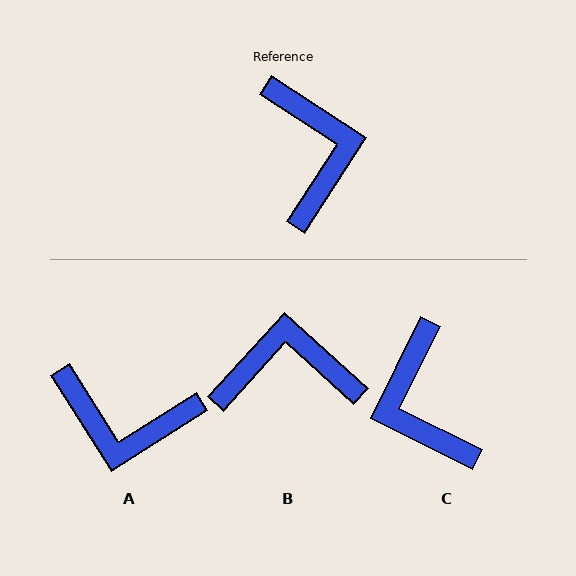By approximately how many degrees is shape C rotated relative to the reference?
Approximately 173 degrees clockwise.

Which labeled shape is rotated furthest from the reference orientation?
C, about 173 degrees away.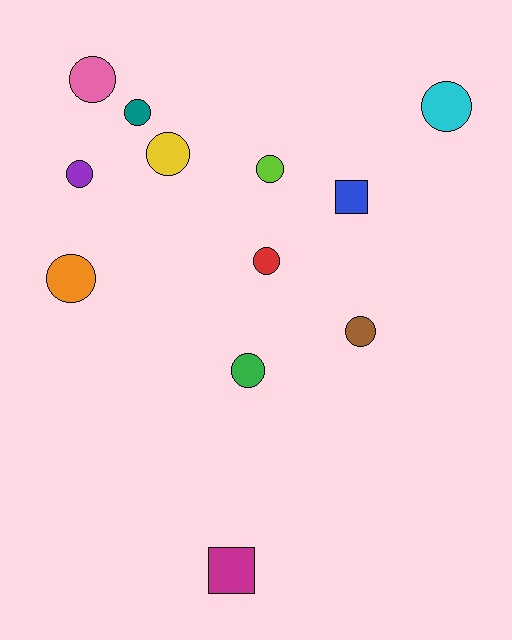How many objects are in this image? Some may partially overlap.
There are 12 objects.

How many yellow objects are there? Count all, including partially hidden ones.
There is 1 yellow object.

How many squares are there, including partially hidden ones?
There are 2 squares.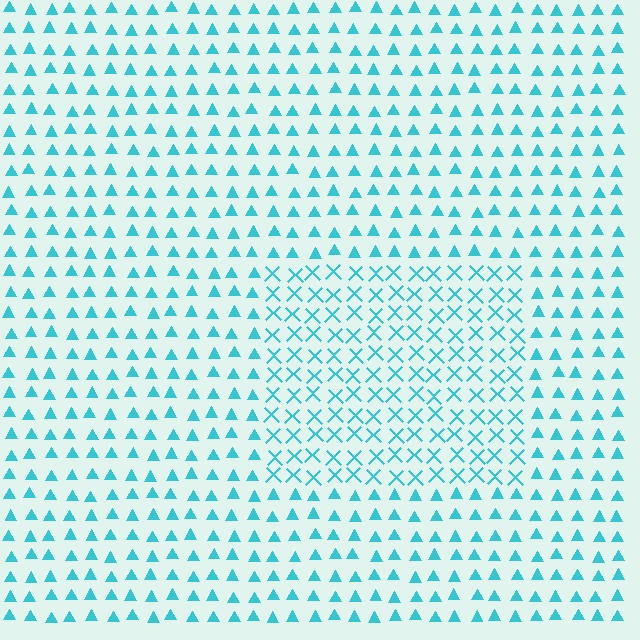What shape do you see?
I see a rectangle.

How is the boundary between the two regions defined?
The boundary is defined by a change in element shape: X marks inside vs. triangles outside. All elements share the same color and spacing.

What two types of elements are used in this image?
The image uses X marks inside the rectangle region and triangles outside it.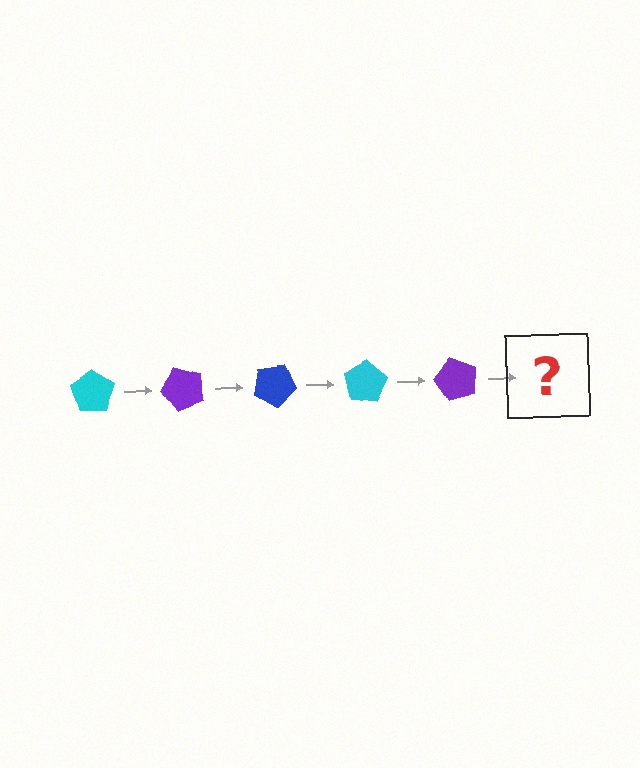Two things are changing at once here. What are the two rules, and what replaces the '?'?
The two rules are that it rotates 50 degrees each step and the color cycles through cyan, purple, and blue. The '?' should be a blue pentagon, rotated 250 degrees from the start.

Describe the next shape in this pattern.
It should be a blue pentagon, rotated 250 degrees from the start.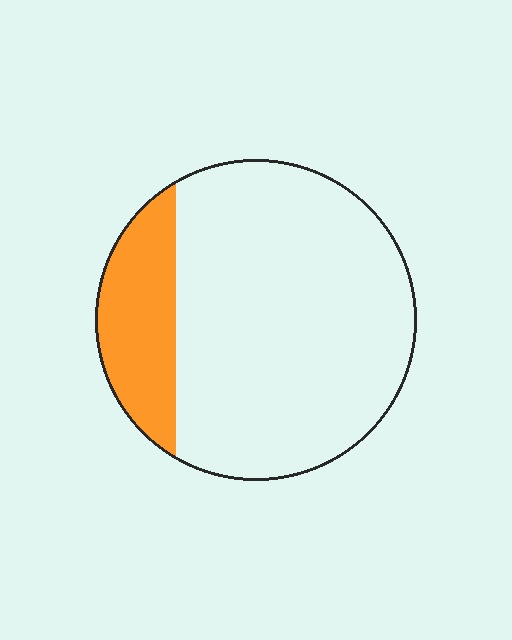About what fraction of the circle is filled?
About one fifth (1/5).